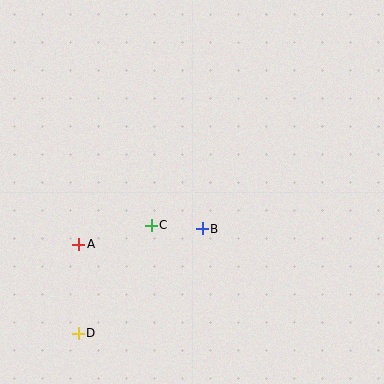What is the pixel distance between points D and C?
The distance between D and C is 130 pixels.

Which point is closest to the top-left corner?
Point A is closest to the top-left corner.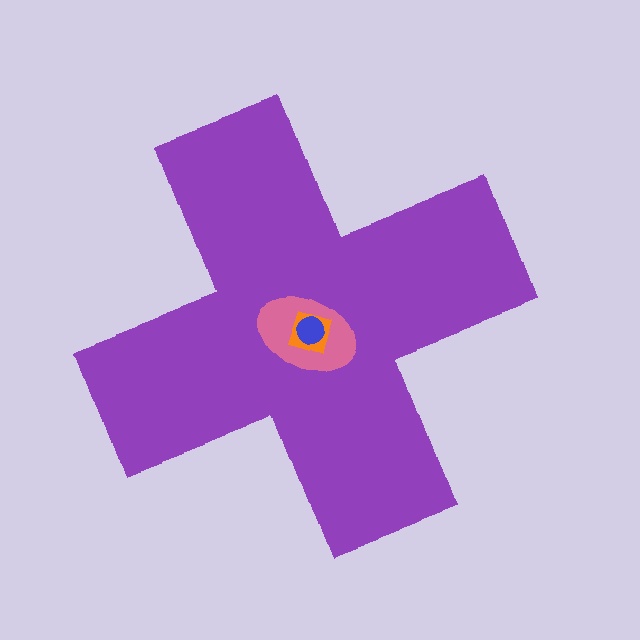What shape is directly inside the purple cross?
The pink ellipse.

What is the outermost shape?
The purple cross.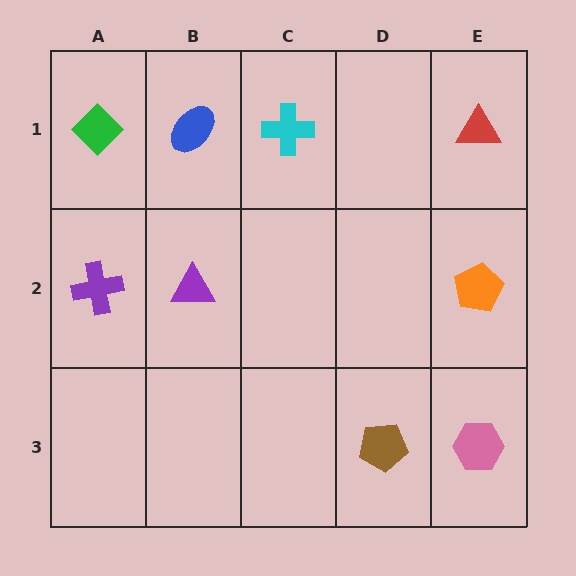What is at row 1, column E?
A red triangle.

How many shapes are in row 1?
4 shapes.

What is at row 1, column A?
A green diamond.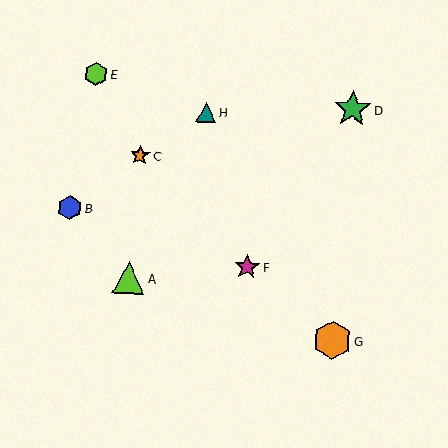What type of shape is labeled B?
Shape B is a blue hexagon.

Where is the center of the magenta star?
The center of the magenta star is at (247, 267).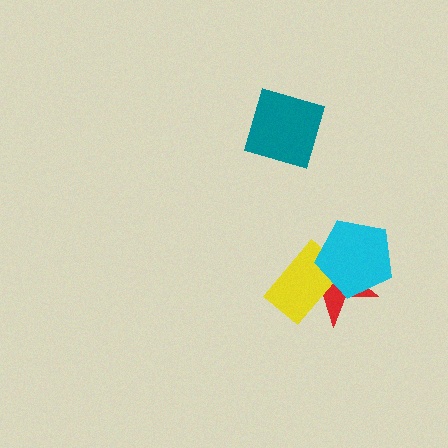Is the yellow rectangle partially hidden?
Yes, it is partially covered by another shape.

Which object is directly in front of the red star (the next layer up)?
The yellow rectangle is directly in front of the red star.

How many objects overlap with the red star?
2 objects overlap with the red star.